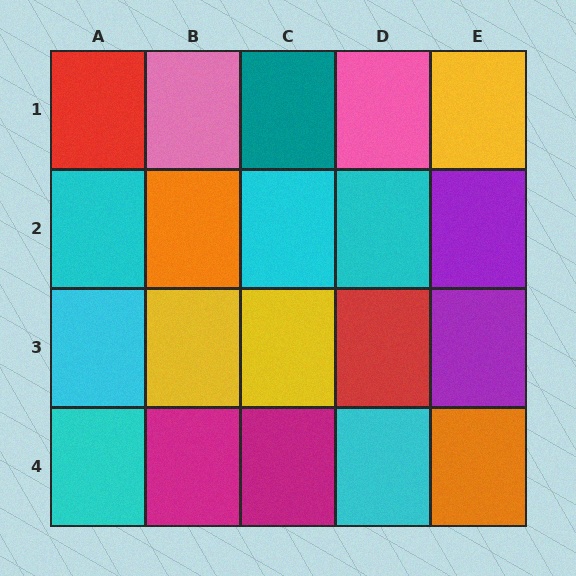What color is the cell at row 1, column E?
Yellow.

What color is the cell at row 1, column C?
Teal.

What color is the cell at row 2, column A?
Cyan.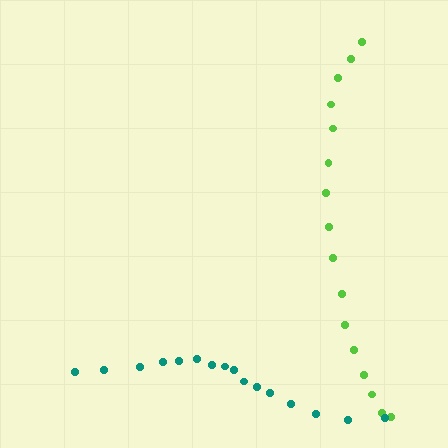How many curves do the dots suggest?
There are 2 distinct paths.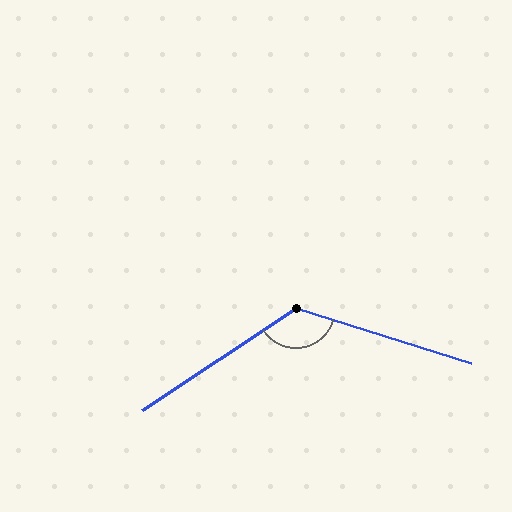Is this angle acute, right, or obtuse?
It is obtuse.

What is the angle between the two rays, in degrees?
Approximately 129 degrees.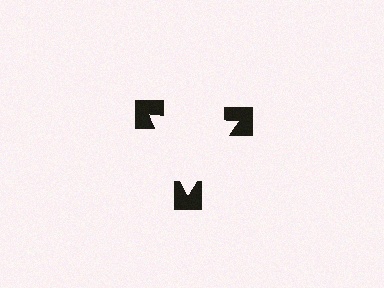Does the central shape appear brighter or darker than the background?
It typically appears slightly brighter than the background, even though no actual brightness change is drawn.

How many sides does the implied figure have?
3 sides.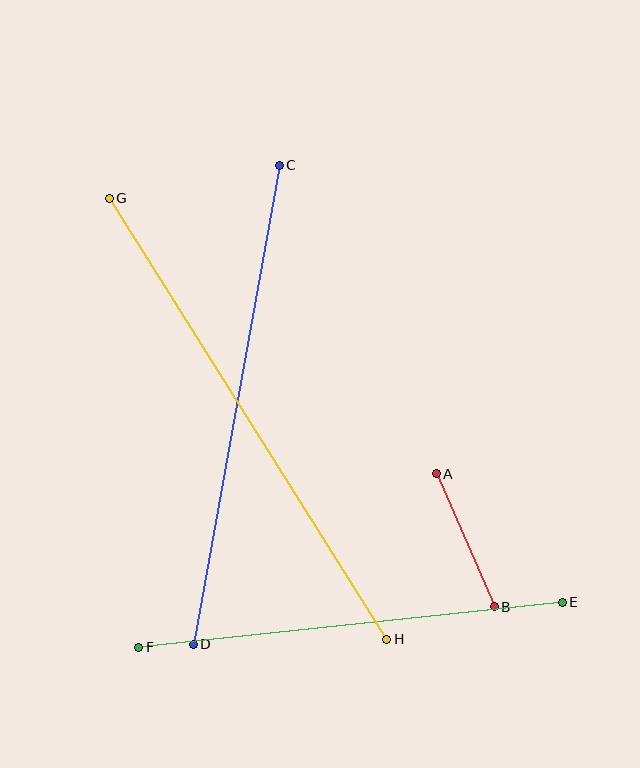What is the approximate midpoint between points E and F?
The midpoint is at approximately (351, 625) pixels.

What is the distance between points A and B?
The distance is approximately 145 pixels.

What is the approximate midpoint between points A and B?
The midpoint is at approximately (465, 540) pixels.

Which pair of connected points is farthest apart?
Points G and H are farthest apart.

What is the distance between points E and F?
The distance is approximately 426 pixels.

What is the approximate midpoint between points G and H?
The midpoint is at approximately (248, 419) pixels.